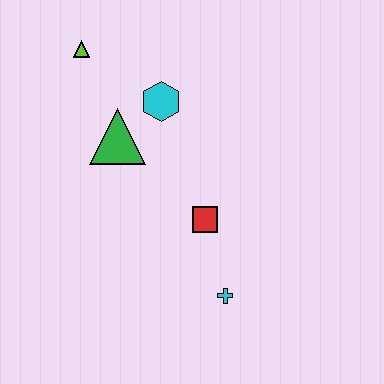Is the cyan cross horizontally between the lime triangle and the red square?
No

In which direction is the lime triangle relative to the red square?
The lime triangle is above the red square.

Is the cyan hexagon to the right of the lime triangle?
Yes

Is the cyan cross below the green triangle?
Yes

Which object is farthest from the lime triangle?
The cyan cross is farthest from the lime triangle.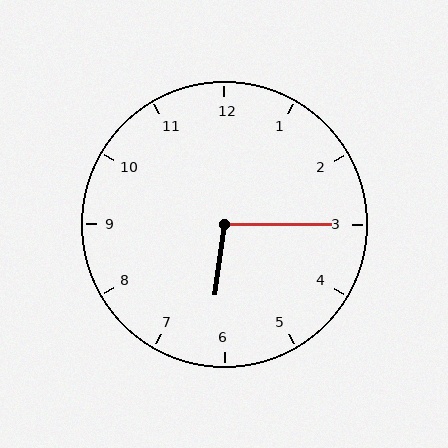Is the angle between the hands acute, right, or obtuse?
It is obtuse.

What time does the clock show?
6:15.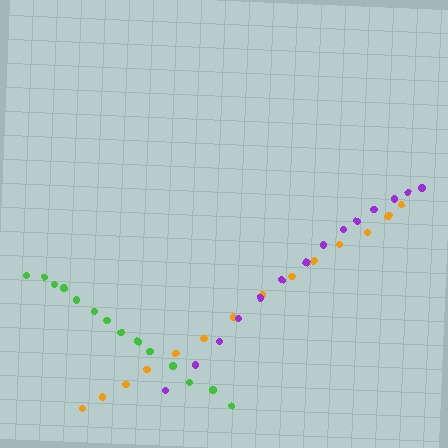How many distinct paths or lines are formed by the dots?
There are 3 distinct paths.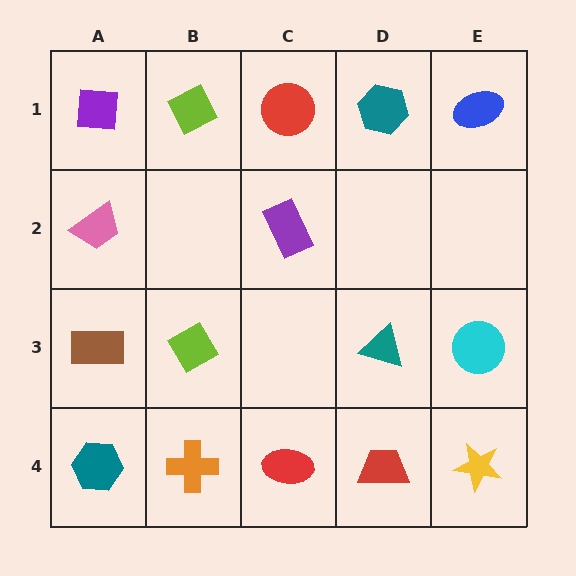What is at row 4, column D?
A red trapezoid.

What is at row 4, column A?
A teal hexagon.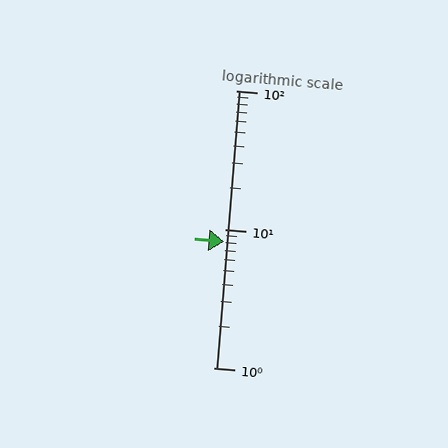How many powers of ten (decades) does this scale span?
The scale spans 2 decades, from 1 to 100.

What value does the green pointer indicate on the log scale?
The pointer indicates approximately 8.1.